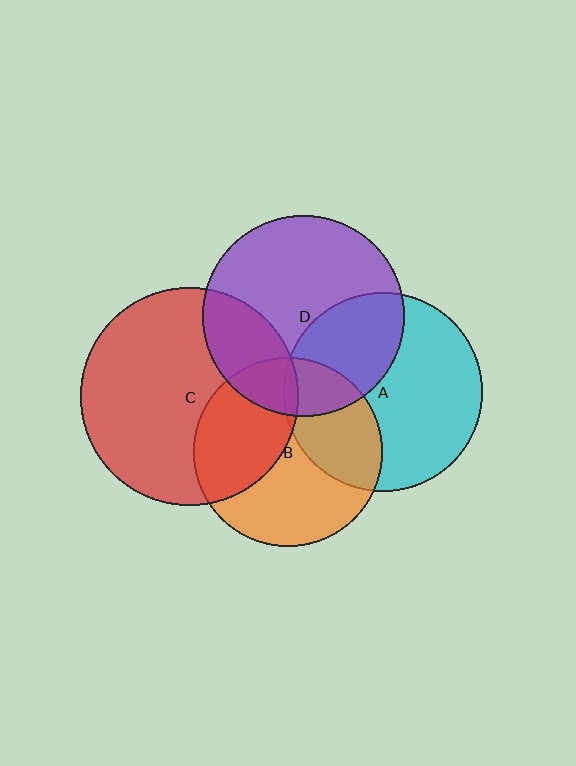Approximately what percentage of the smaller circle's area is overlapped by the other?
Approximately 5%.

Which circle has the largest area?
Circle C (red).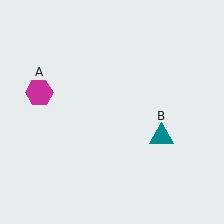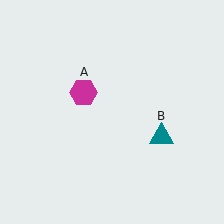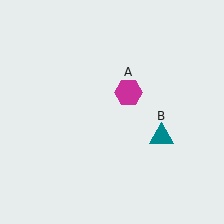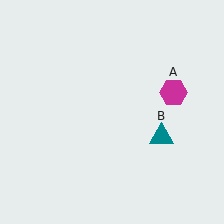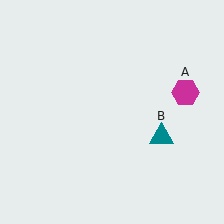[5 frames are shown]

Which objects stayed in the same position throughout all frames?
Teal triangle (object B) remained stationary.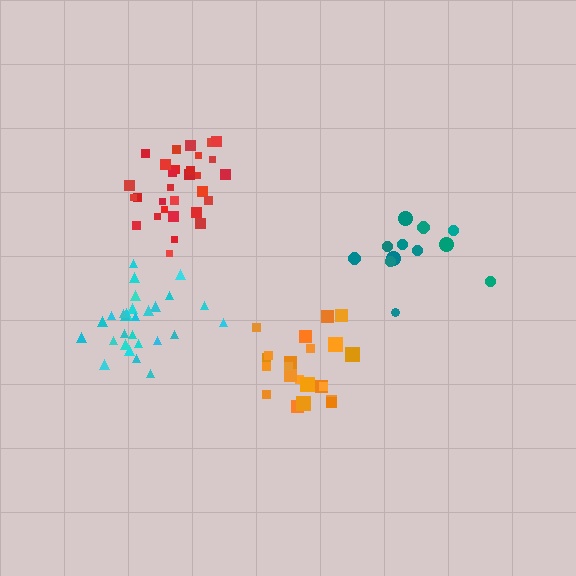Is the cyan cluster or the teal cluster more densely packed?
Cyan.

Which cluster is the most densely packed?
Cyan.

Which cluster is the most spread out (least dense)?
Teal.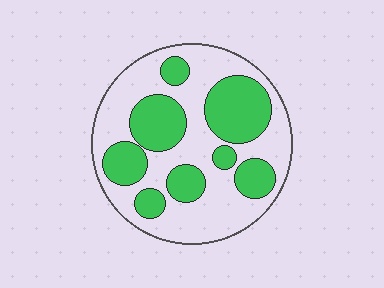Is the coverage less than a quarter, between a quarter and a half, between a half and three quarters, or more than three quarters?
Between a quarter and a half.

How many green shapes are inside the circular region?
8.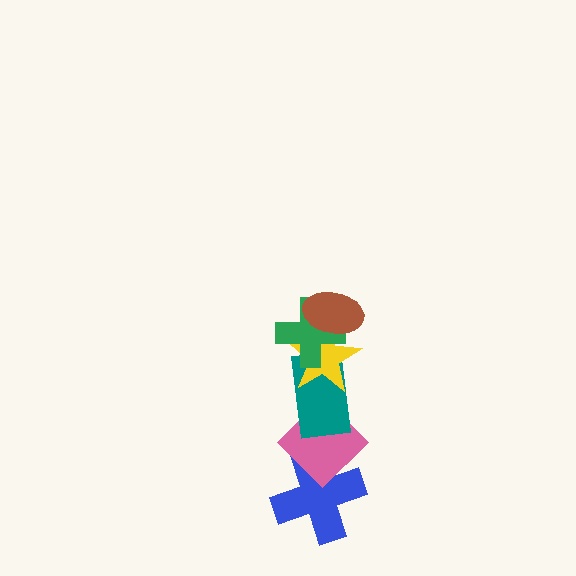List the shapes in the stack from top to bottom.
From top to bottom: the brown ellipse, the green cross, the yellow star, the teal rectangle, the pink diamond, the blue cross.